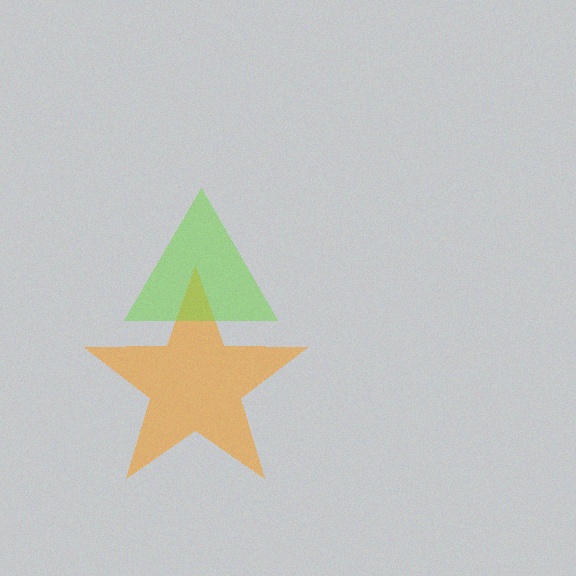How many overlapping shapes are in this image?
There are 2 overlapping shapes in the image.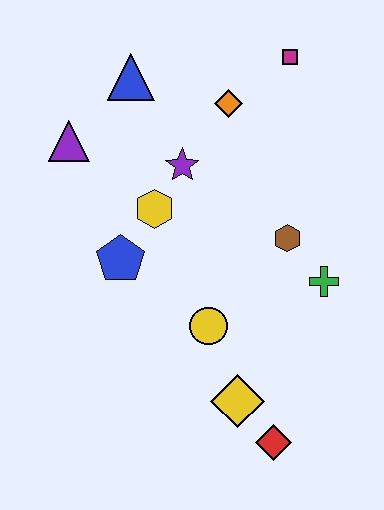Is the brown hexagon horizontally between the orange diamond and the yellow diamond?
No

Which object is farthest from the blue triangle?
The red diamond is farthest from the blue triangle.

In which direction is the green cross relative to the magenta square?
The green cross is below the magenta square.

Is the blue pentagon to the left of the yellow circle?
Yes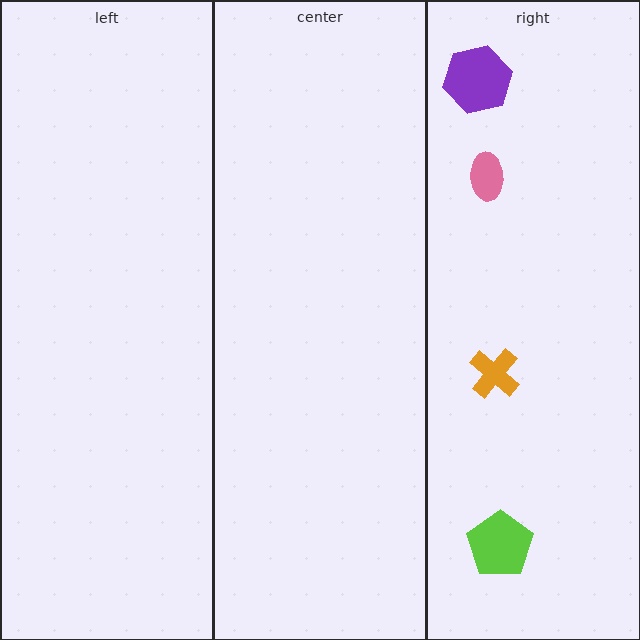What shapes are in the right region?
The orange cross, the pink ellipse, the lime pentagon, the purple hexagon.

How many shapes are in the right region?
4.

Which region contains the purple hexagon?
The right region.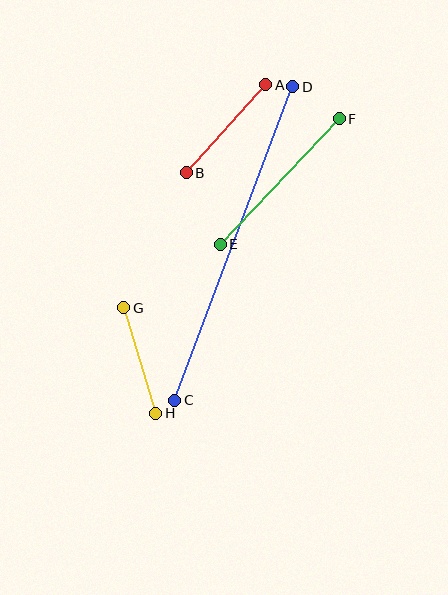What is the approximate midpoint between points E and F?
The midpoint is at approximately (280, 182) pixels.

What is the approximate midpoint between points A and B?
The midpoint is at approximately (226, 129) pixels.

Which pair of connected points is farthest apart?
Points C and D are farthest apart.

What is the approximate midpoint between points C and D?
The midpoint is at approximately (234, 243) pixels.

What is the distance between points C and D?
The distance is approximately 335 pixels.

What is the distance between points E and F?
The distance is approximately 173 pixels.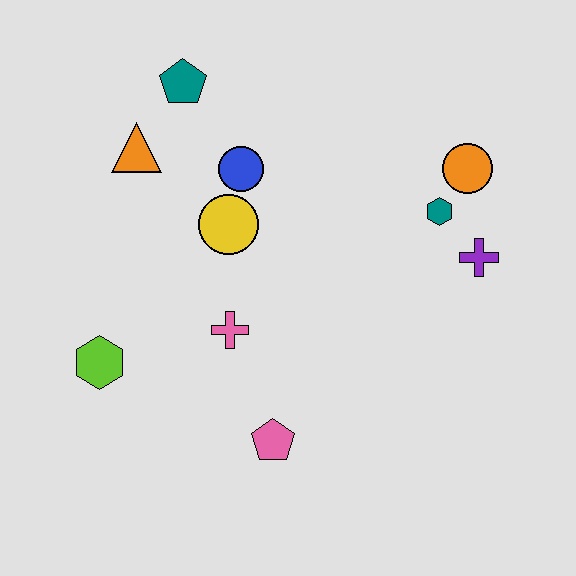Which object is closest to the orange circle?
The teal hexagon is closest to the orange circle.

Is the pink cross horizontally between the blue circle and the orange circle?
No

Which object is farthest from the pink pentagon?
The teal pentagon is farthest from the pink pentagon.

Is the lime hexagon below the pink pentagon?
No